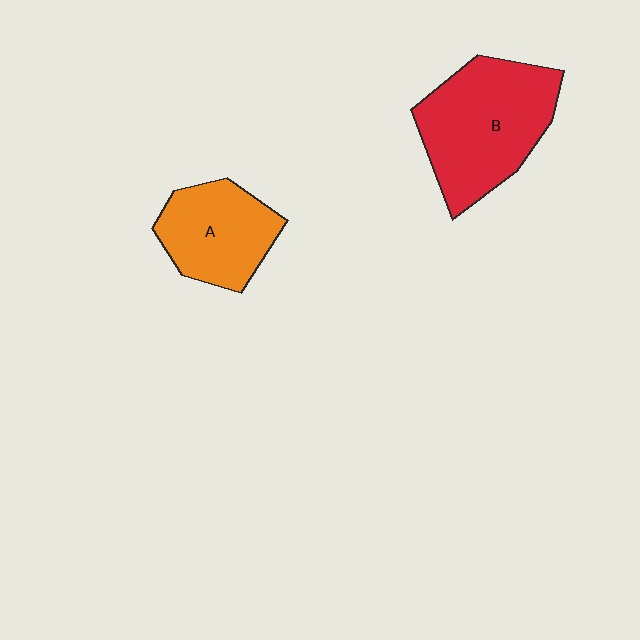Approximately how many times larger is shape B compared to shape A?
Approximately 1.5 times.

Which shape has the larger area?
Shape B (red).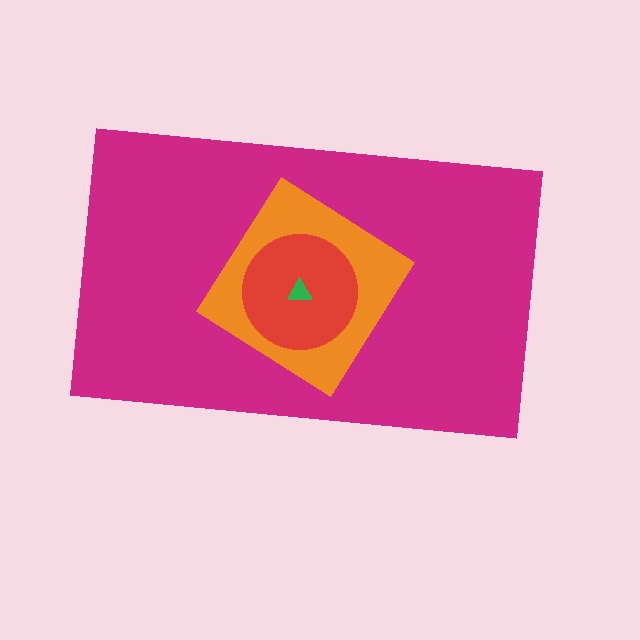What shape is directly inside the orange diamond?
The red circle.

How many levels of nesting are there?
4.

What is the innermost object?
The green triangle.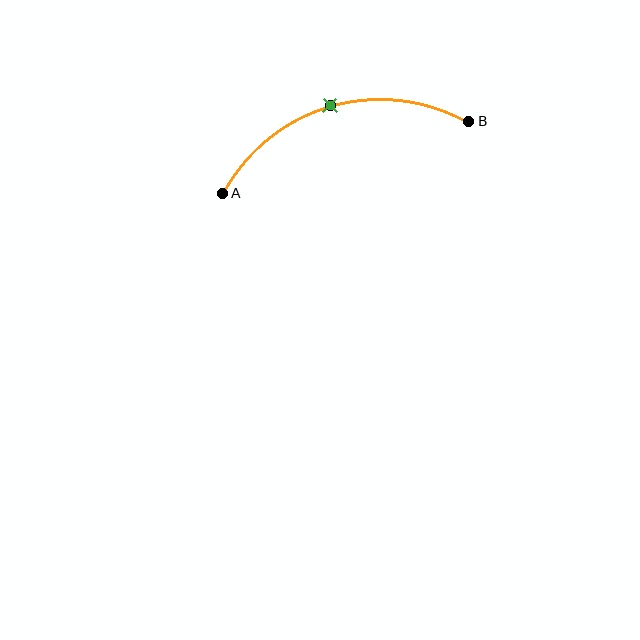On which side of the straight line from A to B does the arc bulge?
The arc bulges above the straight line connecting A and B.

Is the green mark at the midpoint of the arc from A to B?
Yes. The green mark lies on the arc at equal arc-length from both A and B — it is the arc midpoint.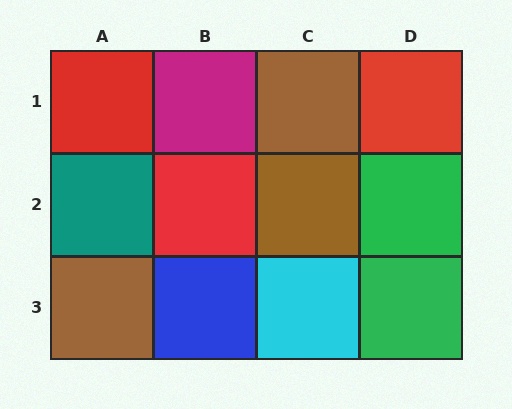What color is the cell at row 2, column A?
Teal.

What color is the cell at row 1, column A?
Red.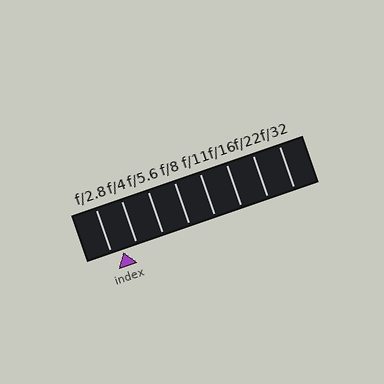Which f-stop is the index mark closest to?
The index mark is closest to f/2.8.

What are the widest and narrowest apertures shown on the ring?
The widest aperture shown is f/2.8 and the narrowest is f/32.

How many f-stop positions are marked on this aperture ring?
There are 8 f-stop positions marked.